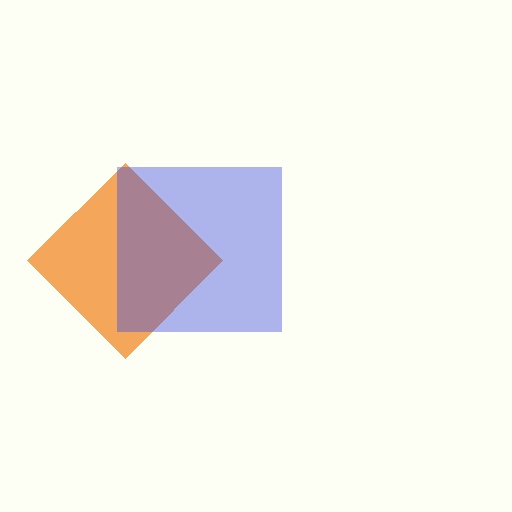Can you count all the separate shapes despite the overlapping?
Yes, there are 2 separate shapes.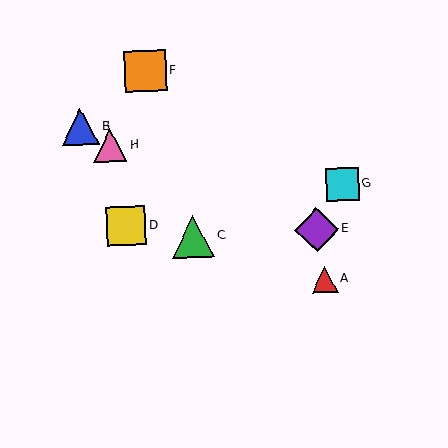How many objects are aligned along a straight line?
3 objects (A, B, H) are aligned along a straight line.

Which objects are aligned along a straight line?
Objects A, B, H are aligned along a straight line.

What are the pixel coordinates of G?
Object G is at (343, 185).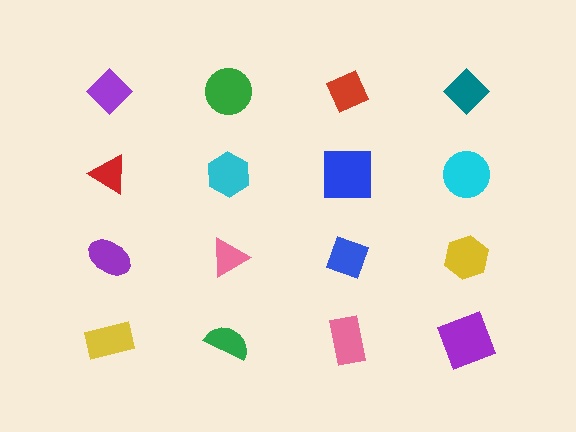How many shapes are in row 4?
4 shapes.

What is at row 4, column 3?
A pink rectangle.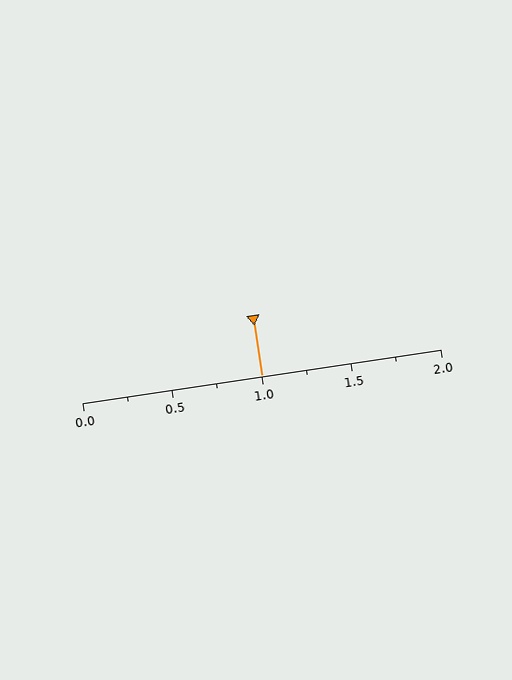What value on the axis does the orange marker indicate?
The marker indicates approximately 1.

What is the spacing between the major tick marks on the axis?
The major ticks are spaced 0.5 apart.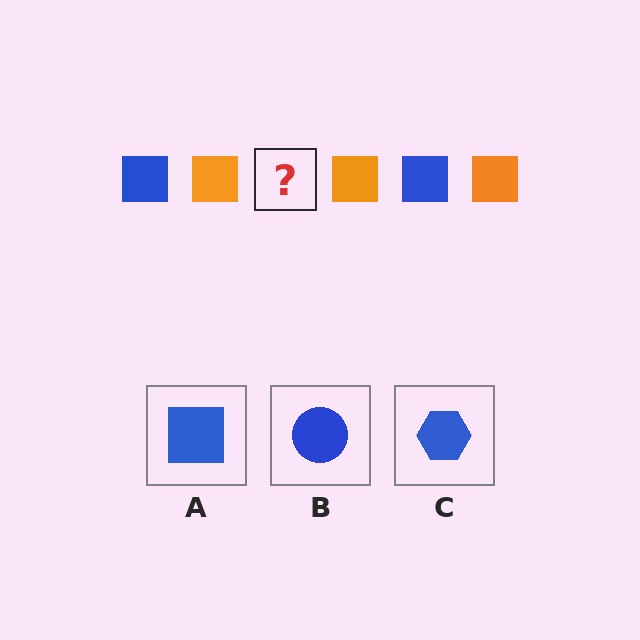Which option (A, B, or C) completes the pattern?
A.